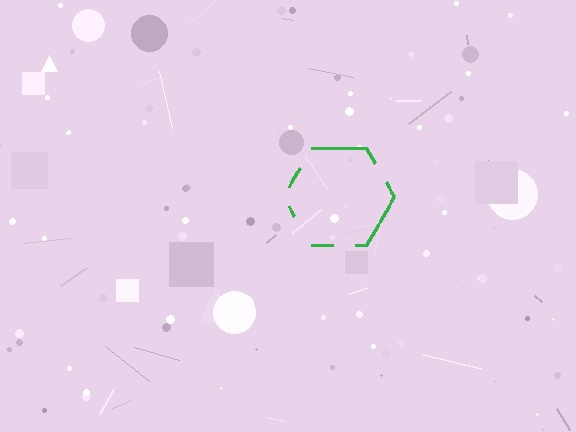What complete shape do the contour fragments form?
The contour fragments form a hexagon.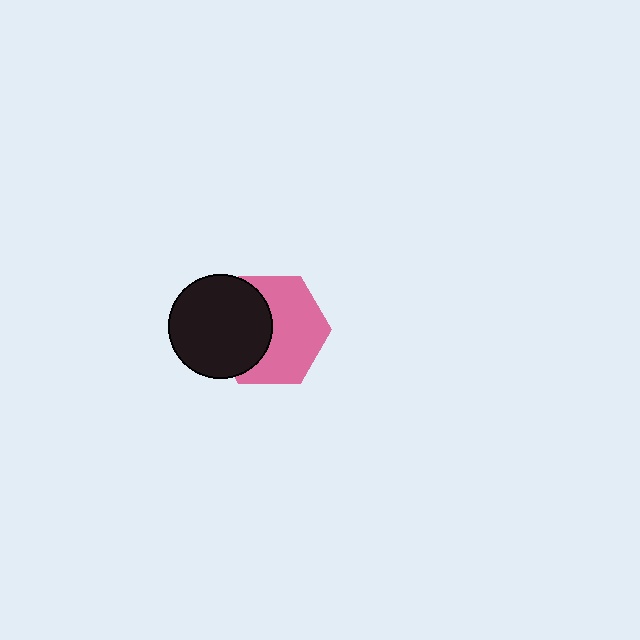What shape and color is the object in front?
The object in front is a black circle.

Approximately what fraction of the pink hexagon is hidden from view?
Roughly 41% of the pink hexagon is hidden behind the black circle.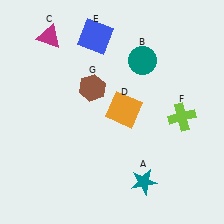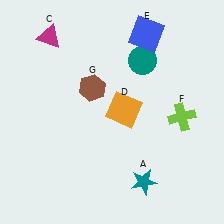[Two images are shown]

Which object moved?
The blue square (E) moved right.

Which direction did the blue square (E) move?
The blue square (E) moved right.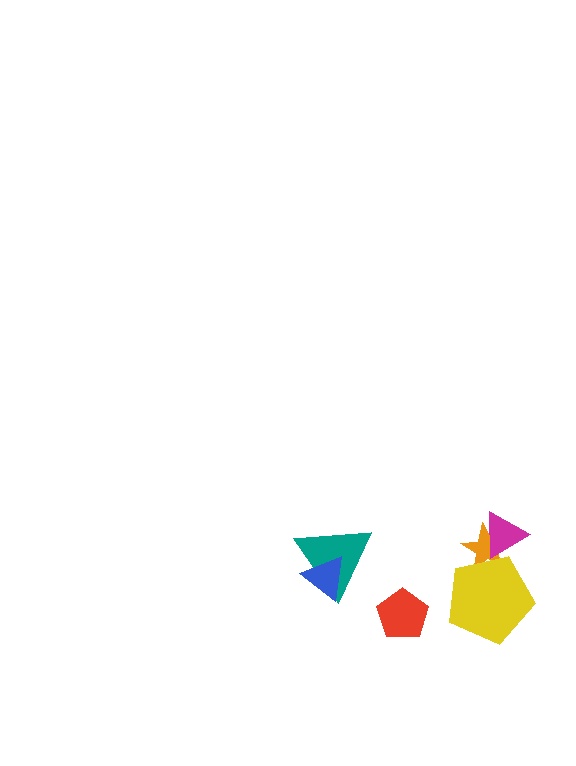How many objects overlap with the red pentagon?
0 objects overlap with the red pentagon.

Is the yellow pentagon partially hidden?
No, no other shape covers it.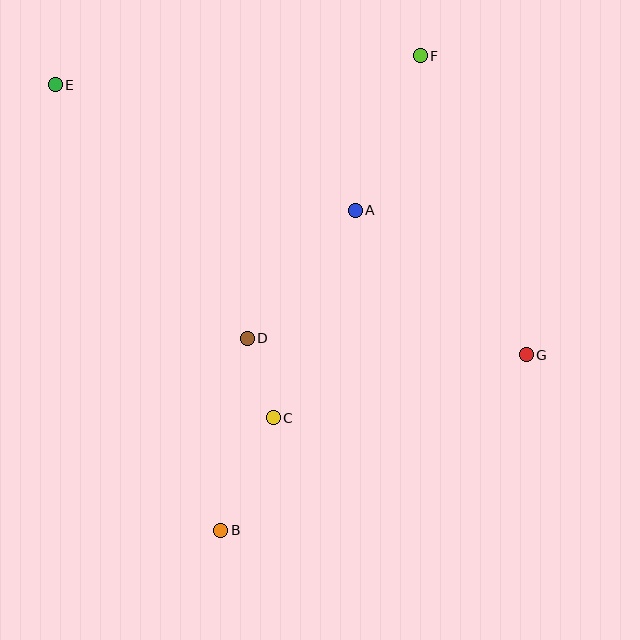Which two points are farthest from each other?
Points E and G are farthest from each other.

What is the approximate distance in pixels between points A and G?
The distance between A and G is approximately 224 pixels.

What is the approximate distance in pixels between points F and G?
The distance between F and G is approximately 317 pixels.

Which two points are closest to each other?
Points C and D are closest to each other.